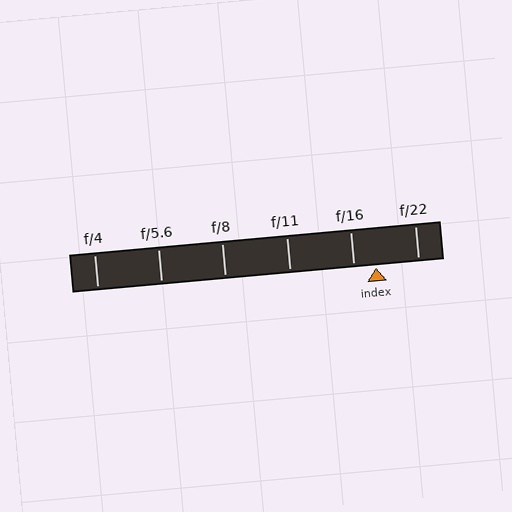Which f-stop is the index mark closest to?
The index mark is closest to f/16.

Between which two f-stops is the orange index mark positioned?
The index mark is between f/16 and f/22.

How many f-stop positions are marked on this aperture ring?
There are 6 f-stop positions marked.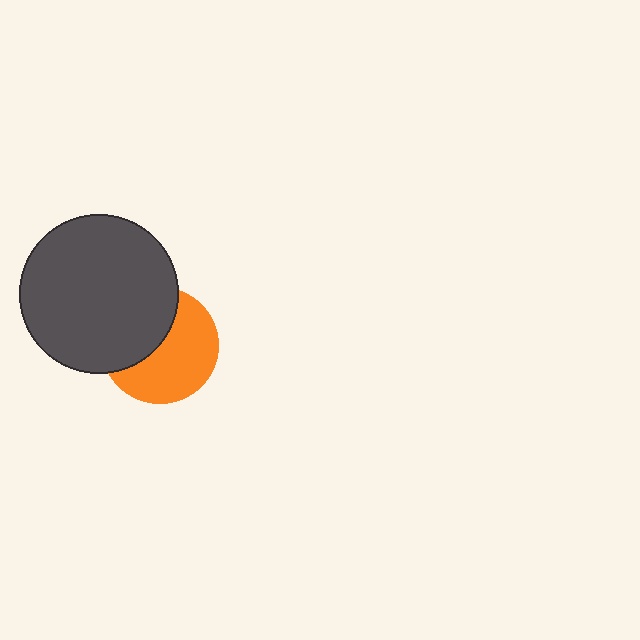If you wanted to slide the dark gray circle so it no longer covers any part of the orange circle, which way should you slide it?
Slide it toward the upper-left — that is the most direct way to separate the two shapes.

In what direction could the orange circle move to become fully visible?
The orange circle could move toward the lower-right. That would shift it out from behind the dark gray circle entirely.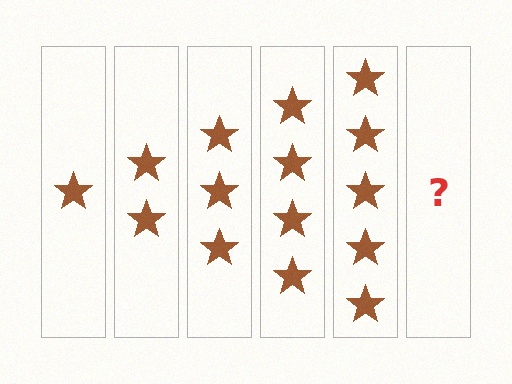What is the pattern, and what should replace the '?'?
The pattern is that each step adds one more star. The '?' should be 6 stars.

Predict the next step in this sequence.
The next step is 6 stars.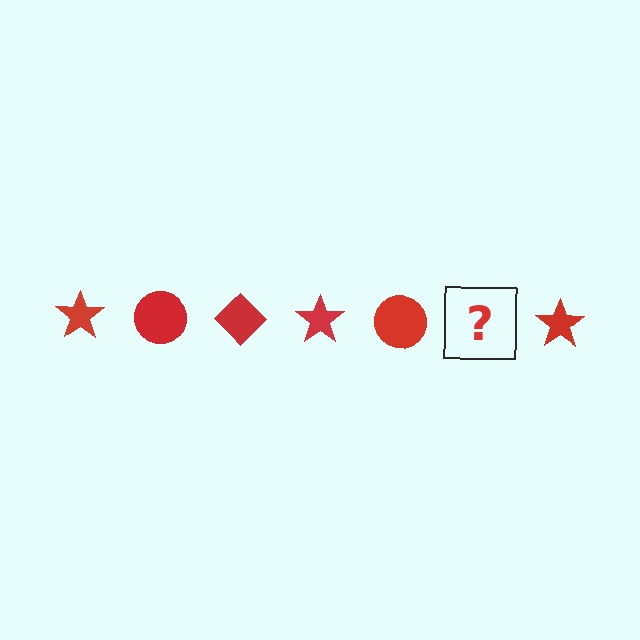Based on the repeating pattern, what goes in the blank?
The blank should be a red diamond.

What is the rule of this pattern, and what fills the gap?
The rule is that the pattern cycles through star, circle, diamond shapes in red. The gap should be filled with a red diamond.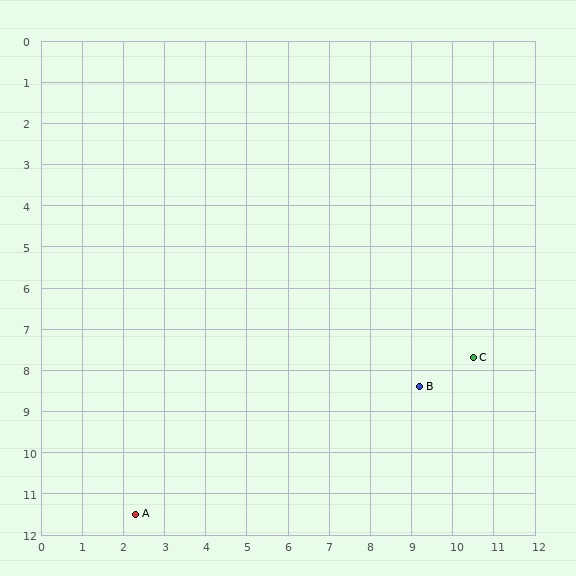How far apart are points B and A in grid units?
Points B and A are about 7.6 grid units apart.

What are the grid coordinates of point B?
Point B is at approximately (9.2, 8.4).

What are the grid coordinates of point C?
Point C is at approximately (10.5, 7.7).